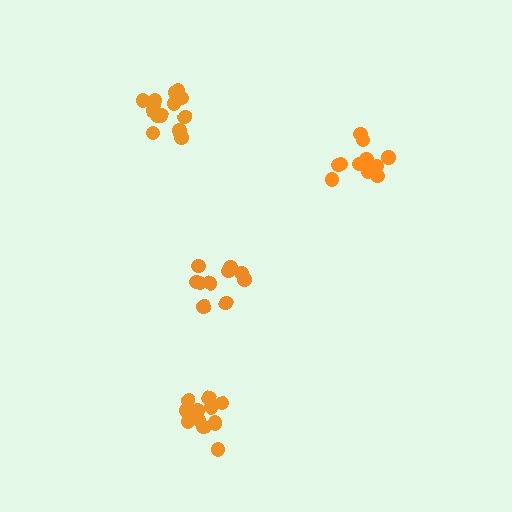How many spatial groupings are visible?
There are 4 spatial groupings.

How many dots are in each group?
Group 1: 16 dots, Group 2: 13 dots, Group 3: 10 dots, Group 4: 13 dots (52 total).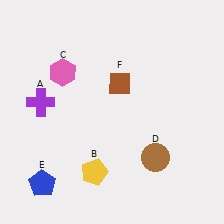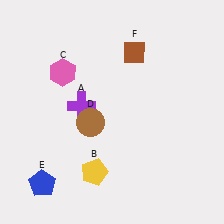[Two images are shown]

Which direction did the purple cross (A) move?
The purple cross (A) moved right.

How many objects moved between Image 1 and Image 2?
3 objects moved between the two images.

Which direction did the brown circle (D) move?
The brown circle (D) moved left.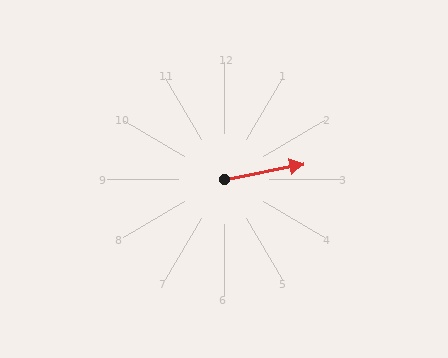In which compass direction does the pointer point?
East.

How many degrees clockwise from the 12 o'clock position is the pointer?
Approximately 79 degrees.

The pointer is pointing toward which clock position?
Roughly 3 o'clock.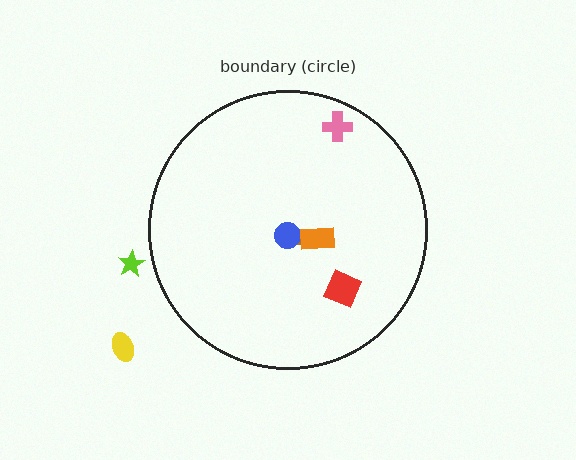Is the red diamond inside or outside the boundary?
Inside.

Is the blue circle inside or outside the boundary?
Inside.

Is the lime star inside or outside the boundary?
Outside.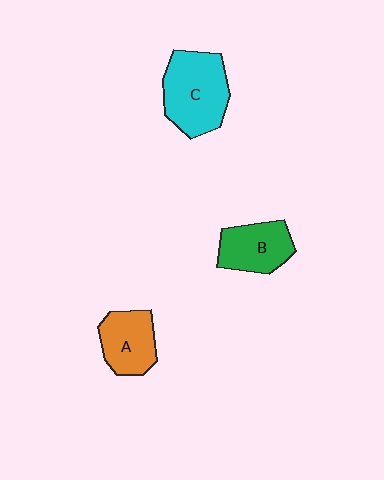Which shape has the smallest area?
Shape A (orange).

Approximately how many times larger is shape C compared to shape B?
Approximately 1.4 times.